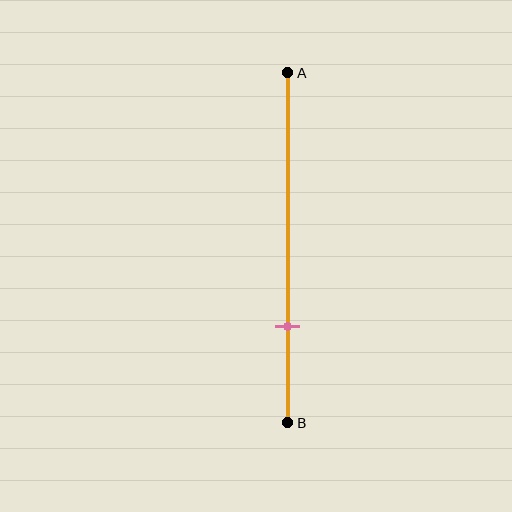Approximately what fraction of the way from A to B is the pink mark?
The pink mark is approximately 75% of the way from A to B.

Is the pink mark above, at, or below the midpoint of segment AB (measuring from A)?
The pink mark is below the midpoint of segment AB.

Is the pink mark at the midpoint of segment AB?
No, the mark is at about 75% from A, not at the 50% midpoint.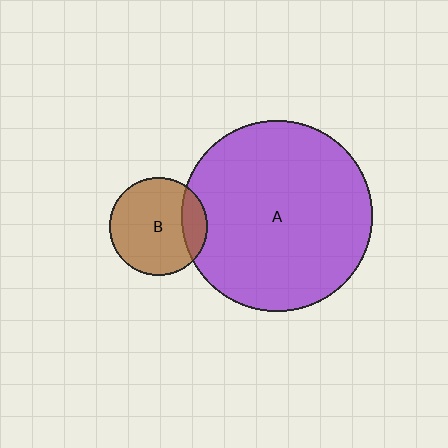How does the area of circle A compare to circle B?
Approximately 3.8 times.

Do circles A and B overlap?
Yes.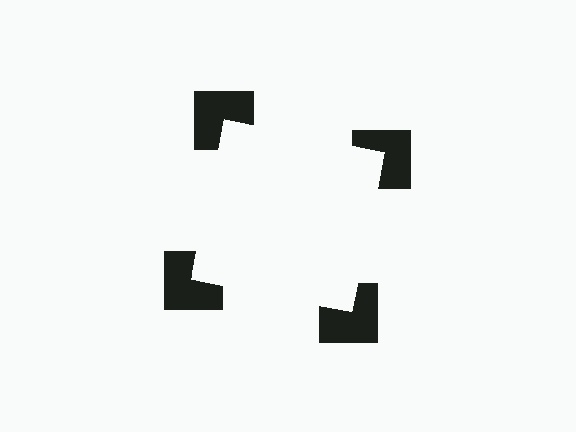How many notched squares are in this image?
There are 4 — one at each vertex of the illusory square.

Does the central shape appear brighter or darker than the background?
It typically appears slightly brighter than the background, even though no actual brightness change is drawn.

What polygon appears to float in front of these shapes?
An illusory square — its edges are inferred from the aligned wedge cuts in the notched squares, not physically drawn.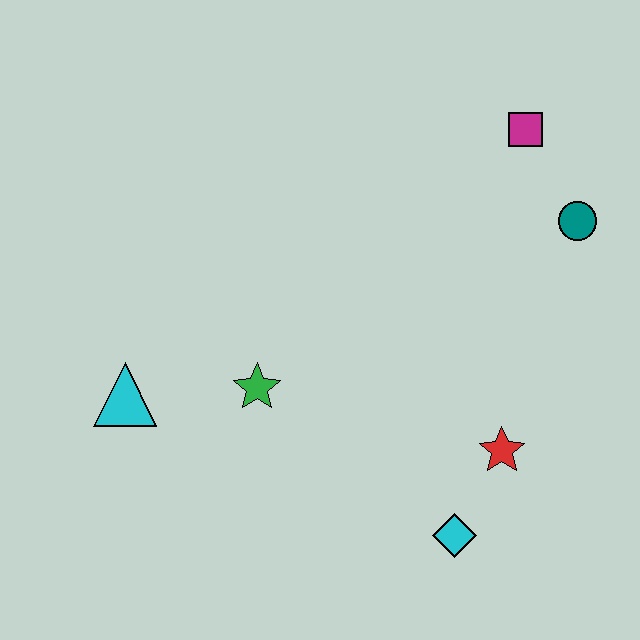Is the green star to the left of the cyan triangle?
No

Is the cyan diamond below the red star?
Yes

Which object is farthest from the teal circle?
The cyan triangle is farthest from the teal circle.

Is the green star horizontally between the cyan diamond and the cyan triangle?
Yes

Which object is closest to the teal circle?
The magenta square is closest to the teal circle.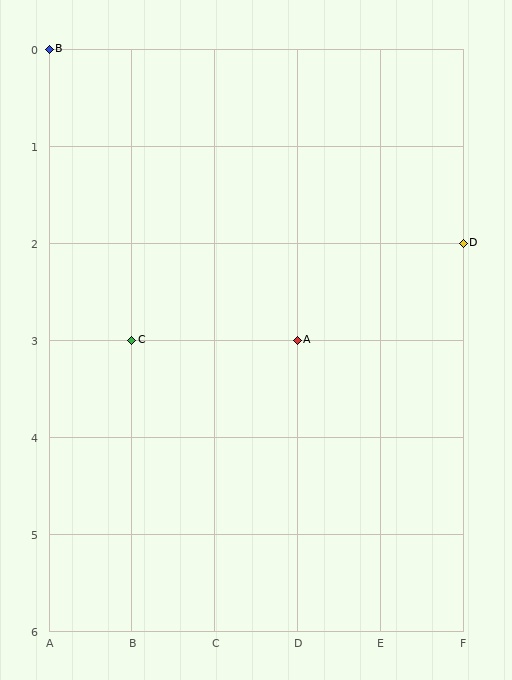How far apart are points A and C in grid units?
Points A and C are 2 columns apart.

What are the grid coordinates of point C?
Point C is at grid coordinates (B, 3).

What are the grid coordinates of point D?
Point D is at grid coordinates (F, 2).